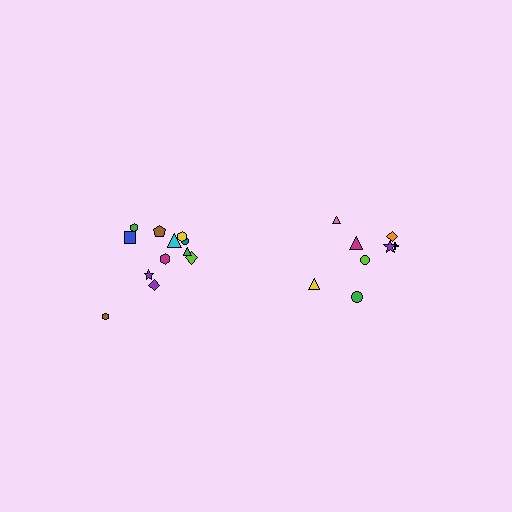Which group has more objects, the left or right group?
The left group.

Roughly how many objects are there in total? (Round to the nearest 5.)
Roughly 20 objects in total.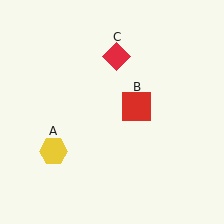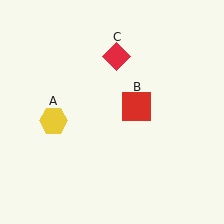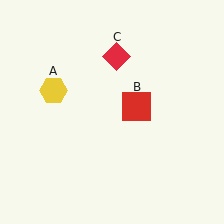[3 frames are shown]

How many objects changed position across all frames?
1 object changed position: yellow hexagon (object A).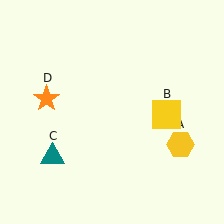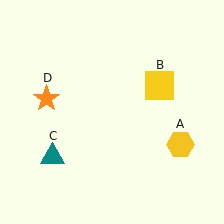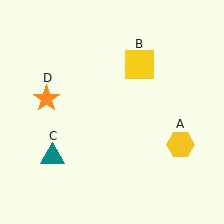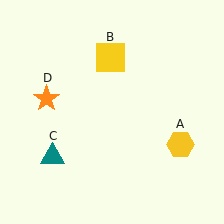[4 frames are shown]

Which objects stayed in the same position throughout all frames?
Yellow hexagon (object A) and teal triangle (object C) and orange star (object D) remained stationary.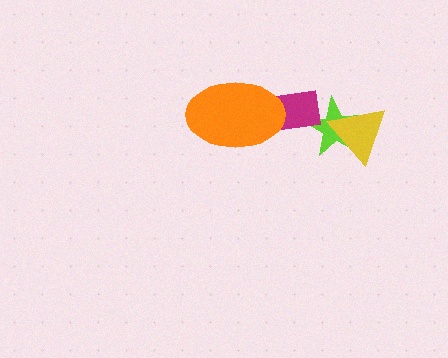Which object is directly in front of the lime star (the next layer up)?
The yellow triangle is directly in front of the lime star.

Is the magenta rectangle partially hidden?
Yes, it is partially covered by another shape.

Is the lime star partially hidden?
Yes, it is partially covered by another shape.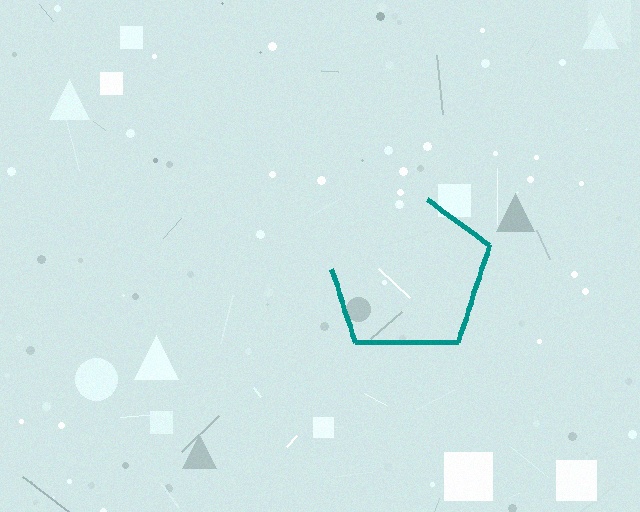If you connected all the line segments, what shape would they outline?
They would outline a pentagon.